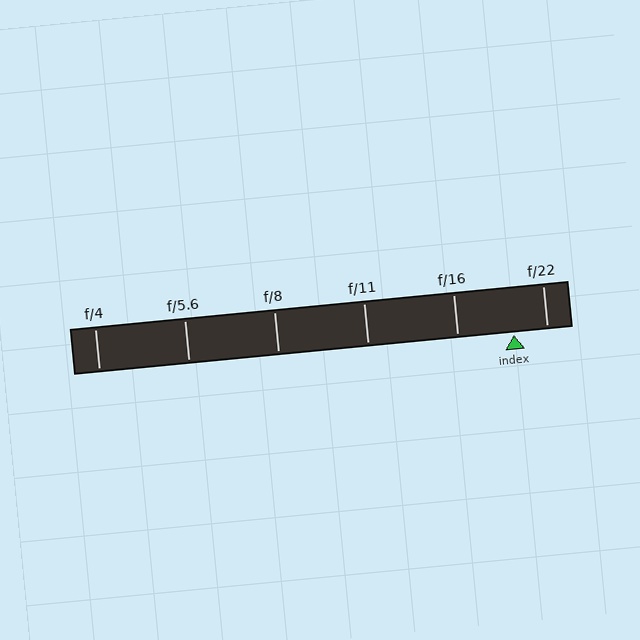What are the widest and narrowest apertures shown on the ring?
The widest aperture shown is f/4 and the narrowest is f/22.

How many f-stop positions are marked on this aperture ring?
There are 6 f-stop positions marked.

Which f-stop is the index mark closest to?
The index mark is closest to f/22.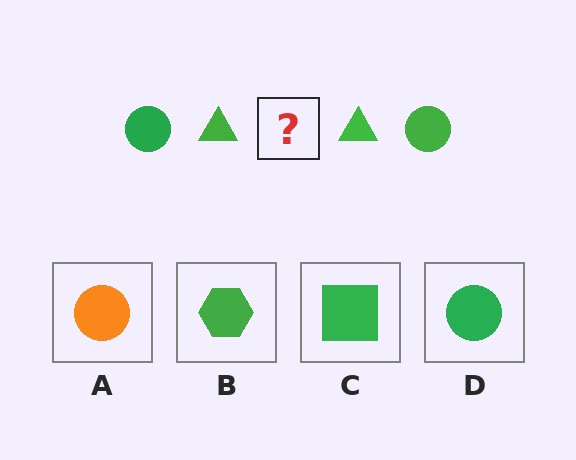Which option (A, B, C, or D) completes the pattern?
D.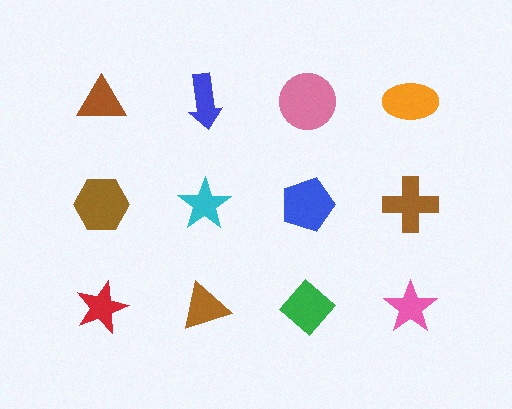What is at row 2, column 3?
A blue pentagon.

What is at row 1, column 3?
A pink circle.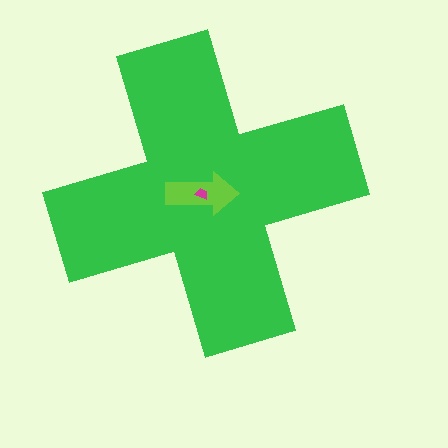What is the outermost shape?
The green cross.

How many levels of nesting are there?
3.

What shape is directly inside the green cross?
The lime arrow.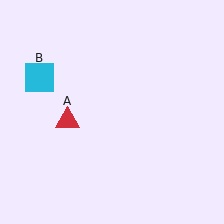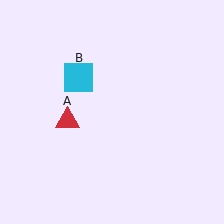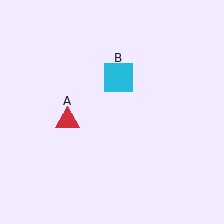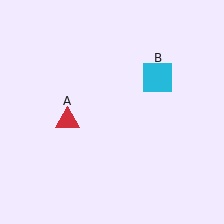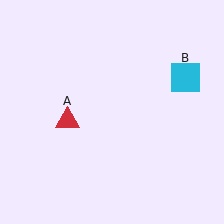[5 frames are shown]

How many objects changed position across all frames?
1 object changed position: cyan square (object B).